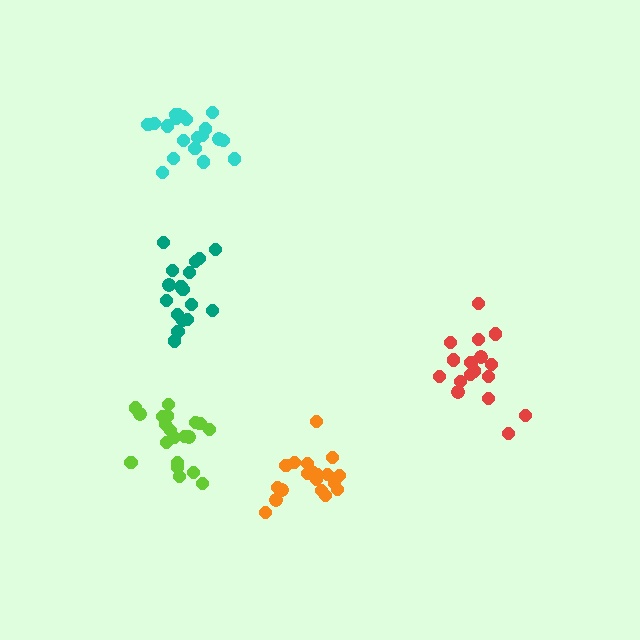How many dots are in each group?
Group 1: 20 dots, Group 2: 17 dots, Group 3: 17 dots, Group 4: 20 dots, Group 5: 20 dots (94 total).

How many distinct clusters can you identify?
There are 5 distinct clusters.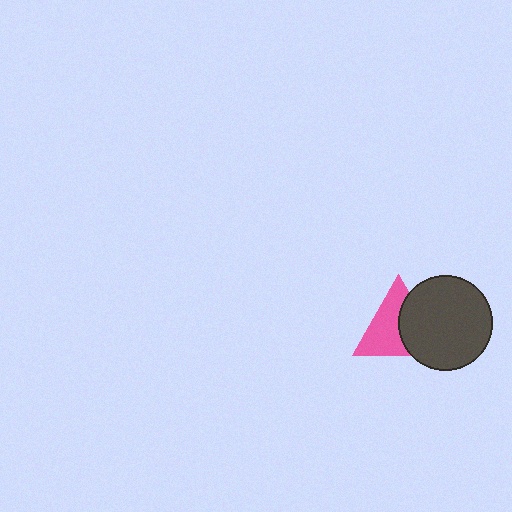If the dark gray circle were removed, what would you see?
You would see the complete pink triangle.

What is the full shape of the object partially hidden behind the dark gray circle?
The partially hidden object is a pink triangle.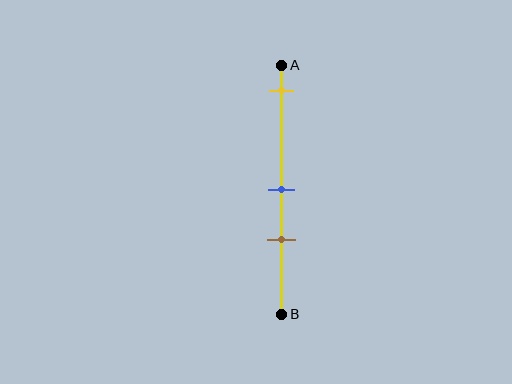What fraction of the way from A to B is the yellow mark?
The yellow mark is approximately 10% (0.1) of the way from A to B.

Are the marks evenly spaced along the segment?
No, the marks are not evenly spaced.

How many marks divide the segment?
There are 3 marks dividing the segment.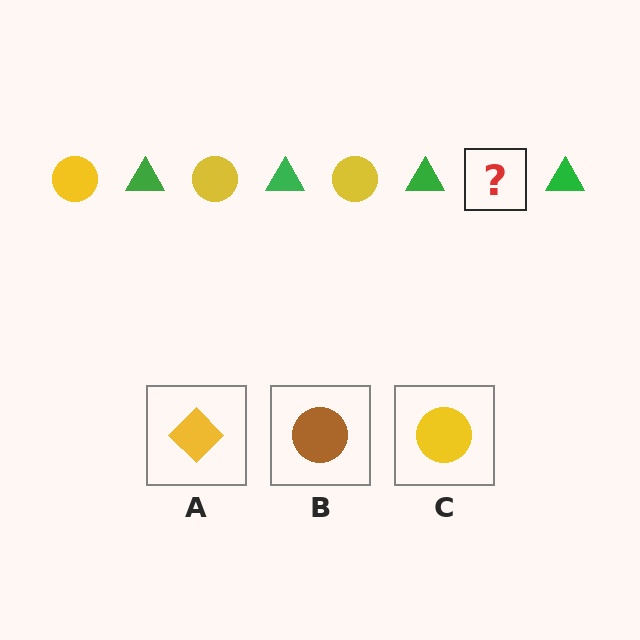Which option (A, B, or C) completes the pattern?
C.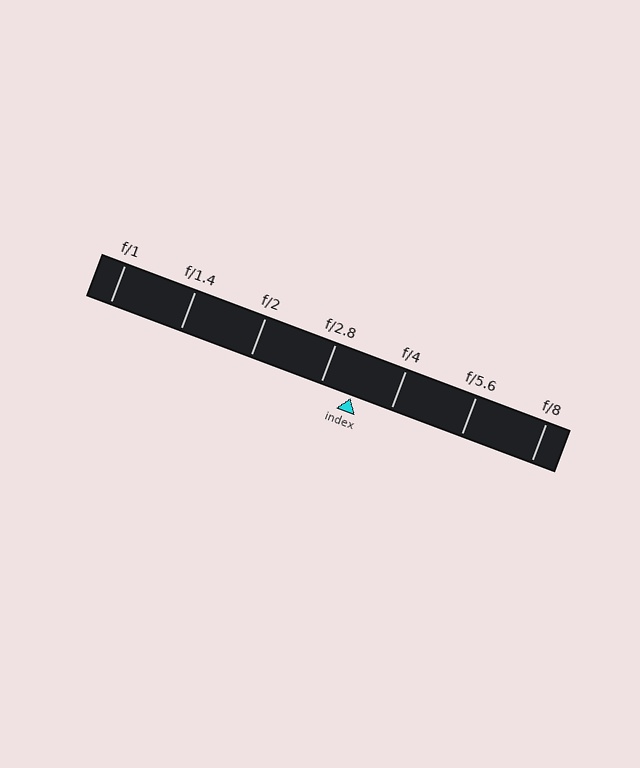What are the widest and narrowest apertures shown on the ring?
The widest aperture shown is f/1 and the narrowest is f/8.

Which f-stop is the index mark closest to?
The index mark is closest to f/2.8.